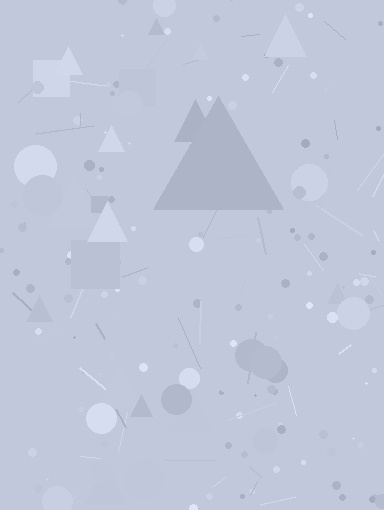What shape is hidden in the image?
A triangle is hidden in the image.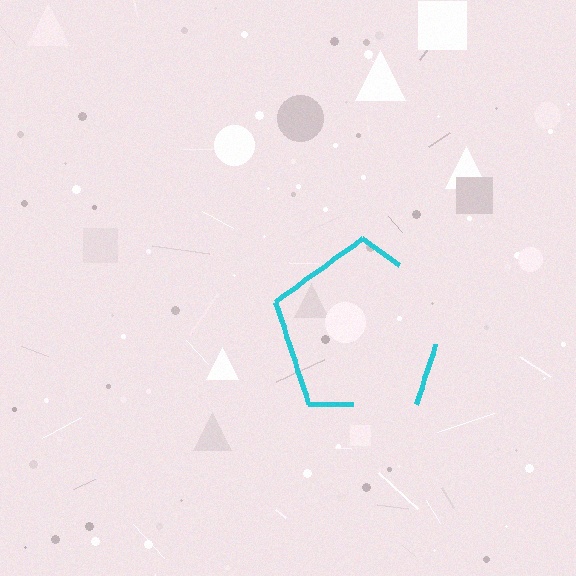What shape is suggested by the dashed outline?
The dashed outline suggests a pentagon.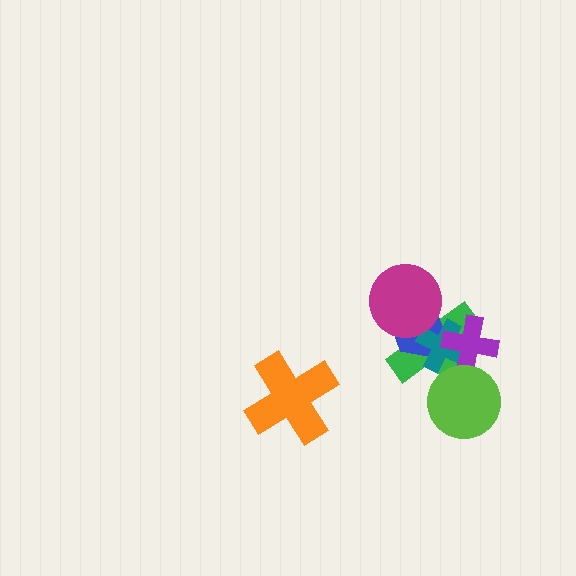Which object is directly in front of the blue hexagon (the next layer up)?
The teal cross is directly in front of the blue hexagon.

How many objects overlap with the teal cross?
3 objects overlap with the teal cross.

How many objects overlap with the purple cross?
2 objects overlap with the purple cross.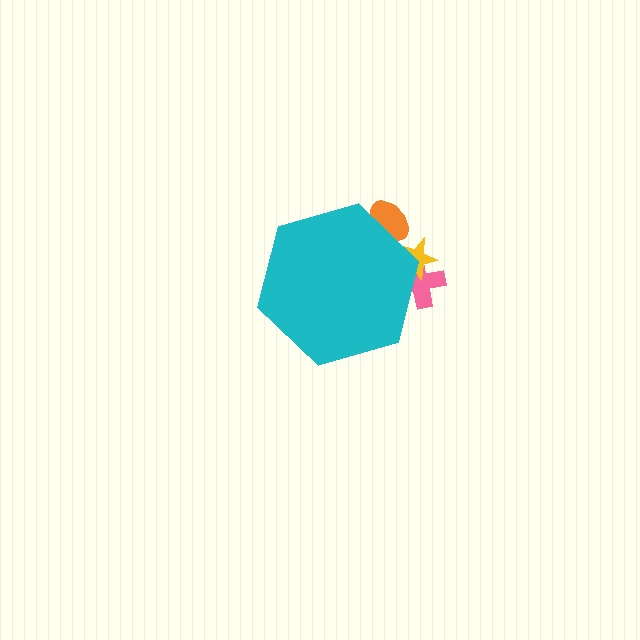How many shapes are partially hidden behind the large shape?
3 shapes are partially hidden.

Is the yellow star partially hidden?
Yes, the yellow star is partially hidden behind the cyan hexagon.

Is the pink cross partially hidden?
Yes, the pink cross is partially hidden behind the cyan hexagon.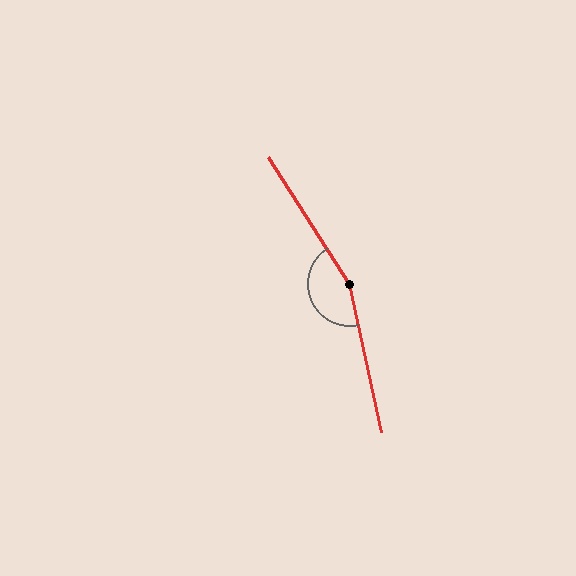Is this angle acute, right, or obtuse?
It is obtuse.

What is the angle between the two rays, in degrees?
Approximately 159 degrees.